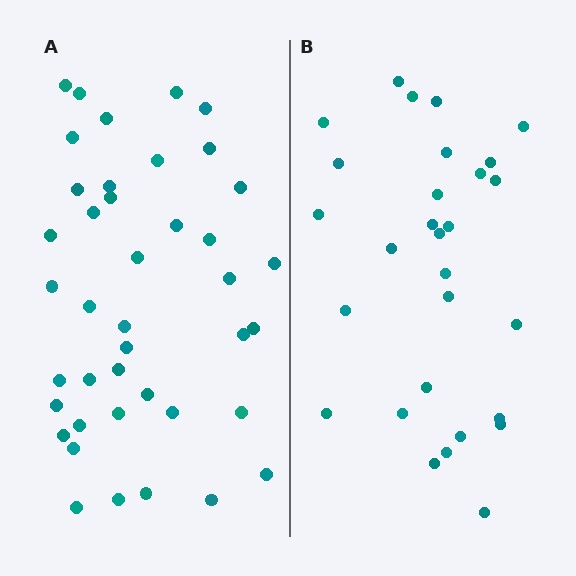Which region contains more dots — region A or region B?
Region A (the left region) has more dots.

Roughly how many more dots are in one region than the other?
Region A has roughly 12 or so more dots than region B.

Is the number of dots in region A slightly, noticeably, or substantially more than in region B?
Region A has noticeably more, but not dramatically so. The ratio is roughly 1.4 to 1.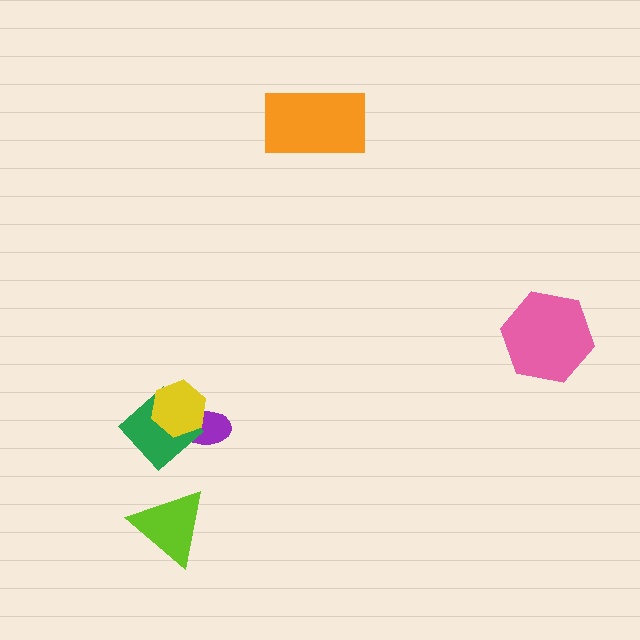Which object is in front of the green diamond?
The yellow hexagon is in front of the green diamond.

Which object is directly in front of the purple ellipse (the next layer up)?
The green diamond is directly in front of the purple ellipse.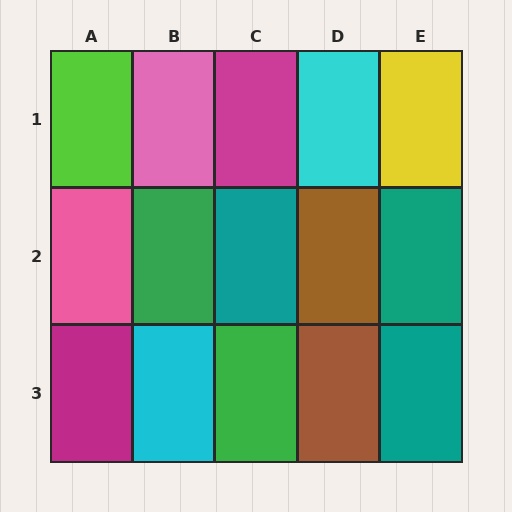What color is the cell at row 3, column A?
Magenta.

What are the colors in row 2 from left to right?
Pink, green, teal, brown, teal.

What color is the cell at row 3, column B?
Cyan.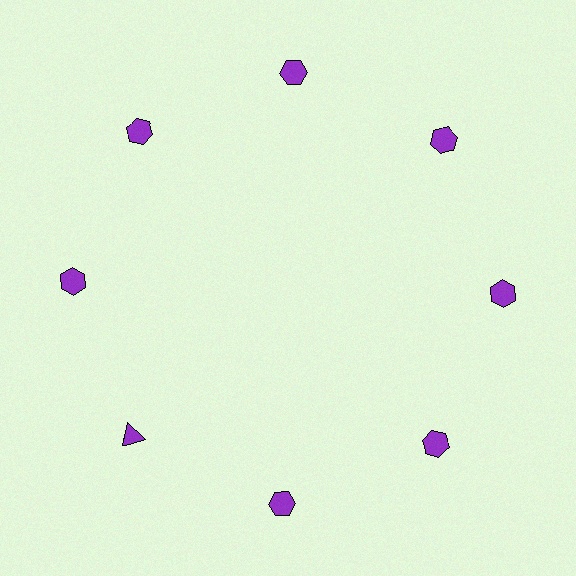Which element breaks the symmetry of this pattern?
The purple triangle at roughly the 8 o'clock position breaks the symmetry. All other shapes are purple hexagons.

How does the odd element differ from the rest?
It has a different shape: triangle instead of hexagon.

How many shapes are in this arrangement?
There are 8 shapes arranged in a ring pattern.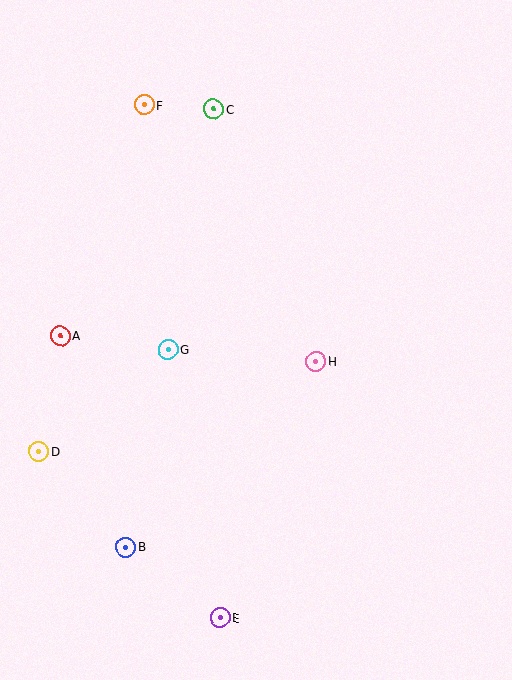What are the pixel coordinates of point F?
Point F is at (144, 105).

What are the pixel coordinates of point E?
Point E is at (220, 618).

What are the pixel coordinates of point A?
Point A is at (60, 336).